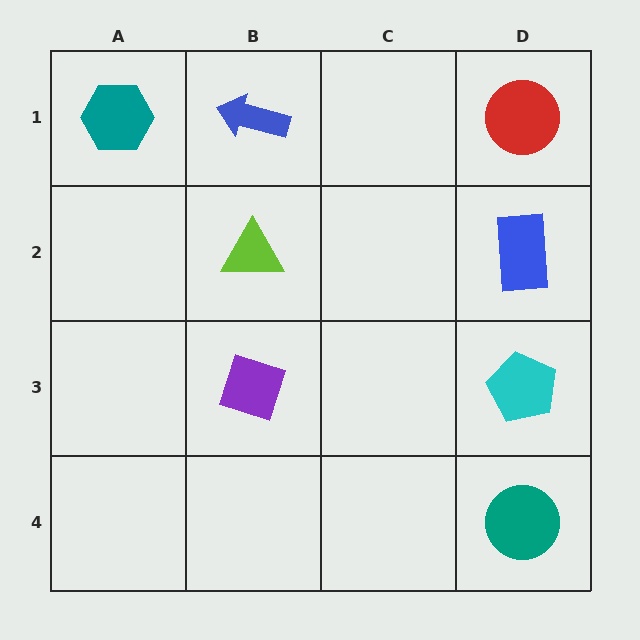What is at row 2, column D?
A blue rectangle.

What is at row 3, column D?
A cyan pentagon.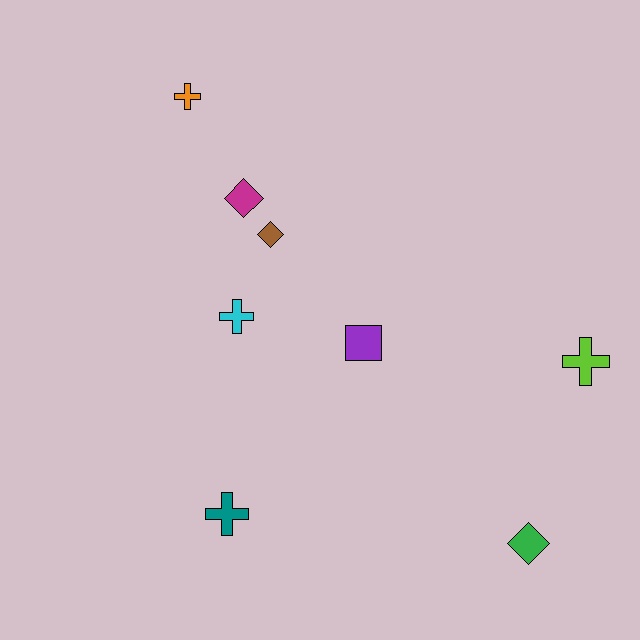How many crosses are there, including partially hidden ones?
There are 4 crosses.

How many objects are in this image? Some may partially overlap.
There are 8 objects.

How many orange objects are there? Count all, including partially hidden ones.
There is 1 orange object.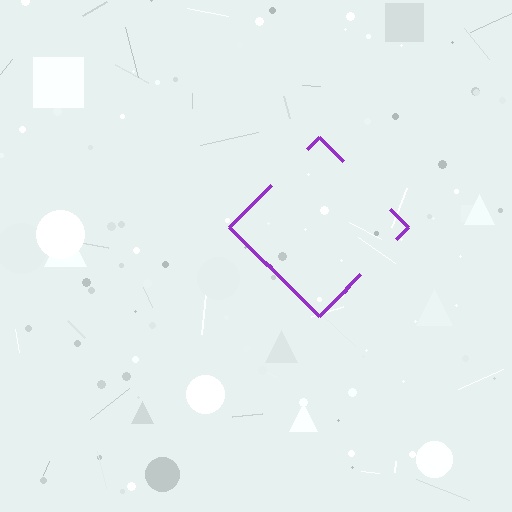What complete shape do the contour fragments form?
The contour fragments form a diamond.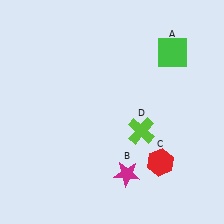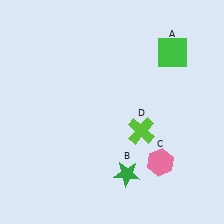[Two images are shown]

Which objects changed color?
B changed from magenta to green. C changed from red to pink.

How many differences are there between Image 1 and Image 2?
There are 2 differences between the two images.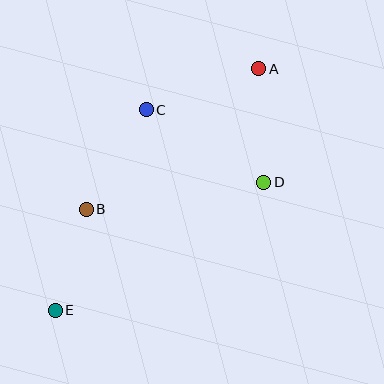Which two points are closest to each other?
Points B and E are closest to each other.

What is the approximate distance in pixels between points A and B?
The distance between A and B is approximately 222 pixels.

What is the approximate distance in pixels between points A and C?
The distance between A and C is approximately 119 pixels.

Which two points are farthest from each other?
Points A and E are farthest from each other.